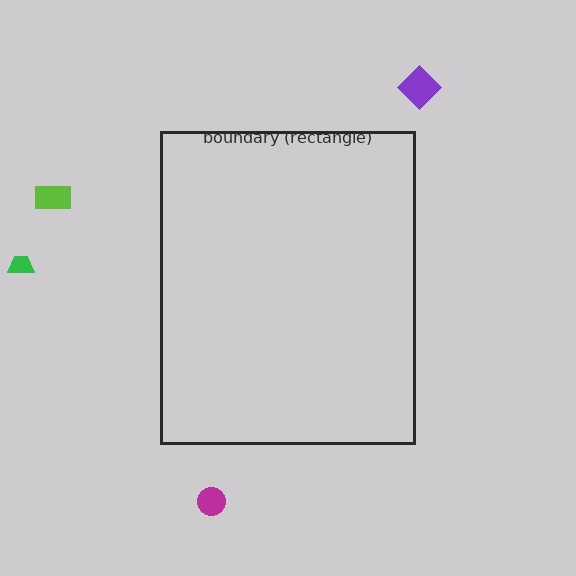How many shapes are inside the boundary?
0 inside, 4 outside.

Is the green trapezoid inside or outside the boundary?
Outside.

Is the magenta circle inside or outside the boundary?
Outside.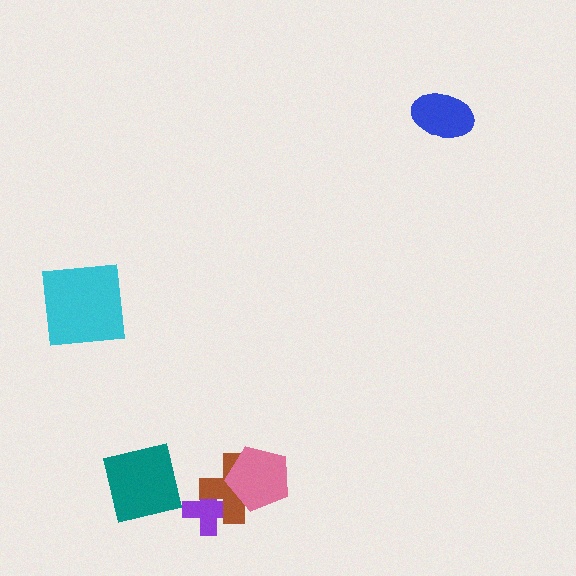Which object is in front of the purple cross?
The brown cross is in front of the purple cross.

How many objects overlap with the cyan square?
0 objects overlap with the cyan square.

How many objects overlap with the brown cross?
2 objects overlap with the brown cross.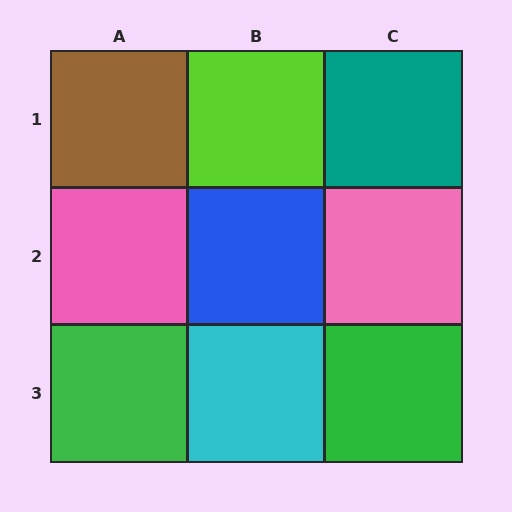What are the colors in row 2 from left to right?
Pink, blue, pink.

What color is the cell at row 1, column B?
Lime.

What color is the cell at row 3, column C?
Green.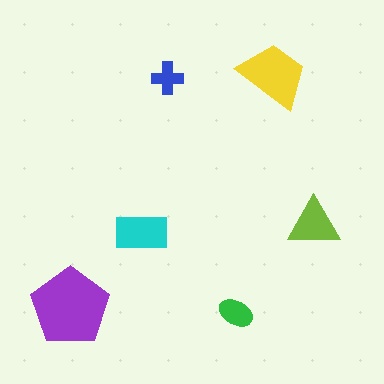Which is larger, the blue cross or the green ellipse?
The green ellipse.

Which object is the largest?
The purple pentagon.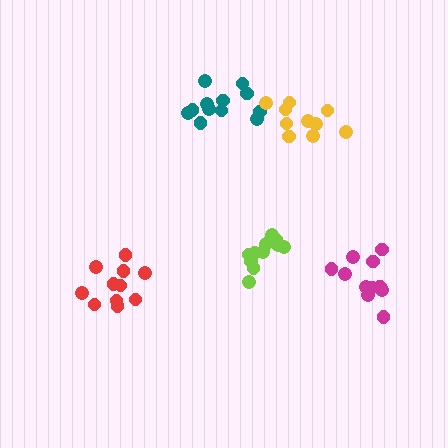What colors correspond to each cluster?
The clusters are colored: lime, magenta, red, teal, yellow.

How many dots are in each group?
Group 1: 11 dots, Group 2: 11 dots, Group 3: 11 dots, Group 4: 12 dots, Group 5: 10 dots (55 total).